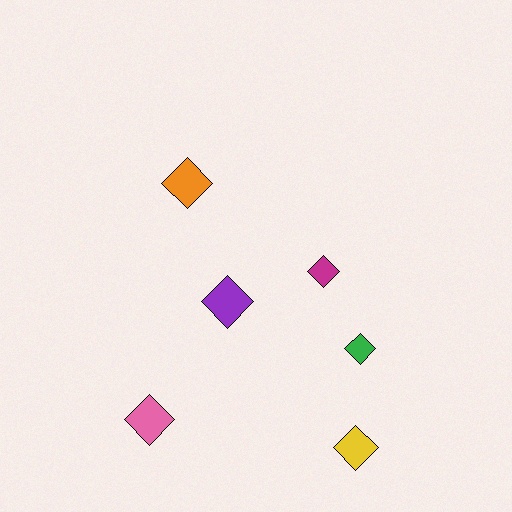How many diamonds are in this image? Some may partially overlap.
There are 6 diamonds.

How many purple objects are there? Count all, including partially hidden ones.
There is 1 purple object.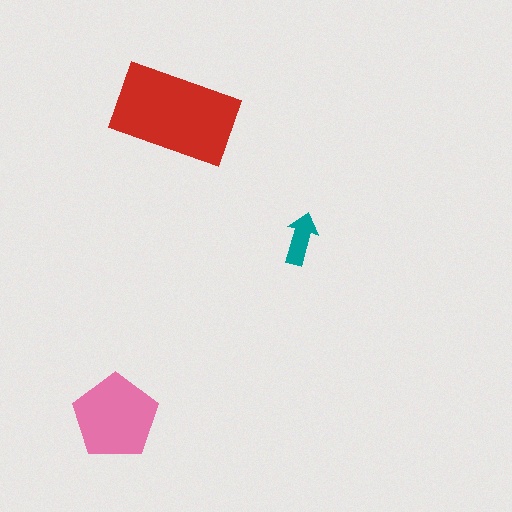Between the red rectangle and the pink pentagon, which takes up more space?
The red rectangle.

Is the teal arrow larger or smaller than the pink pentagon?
Smaller.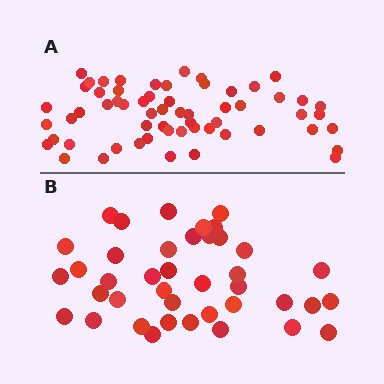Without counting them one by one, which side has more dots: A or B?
Region A (the top region) has more dots.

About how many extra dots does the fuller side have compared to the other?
Region A has approximately 20 more dots than region B.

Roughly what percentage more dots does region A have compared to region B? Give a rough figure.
About 50% more.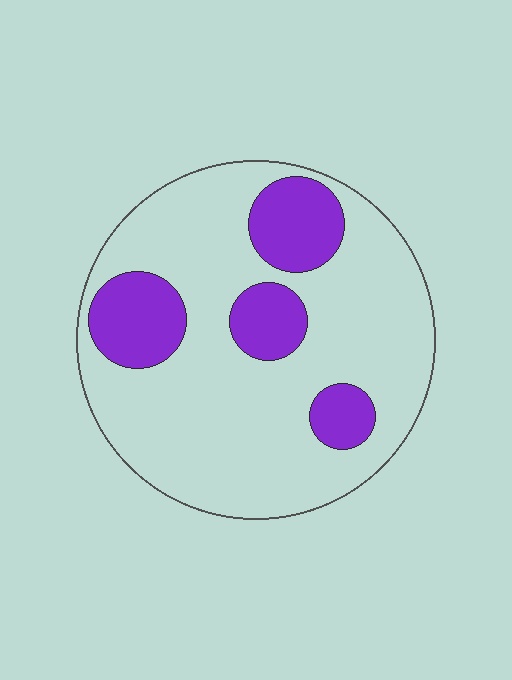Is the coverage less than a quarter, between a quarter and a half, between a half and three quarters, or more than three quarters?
Less than a quarter.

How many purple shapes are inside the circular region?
4.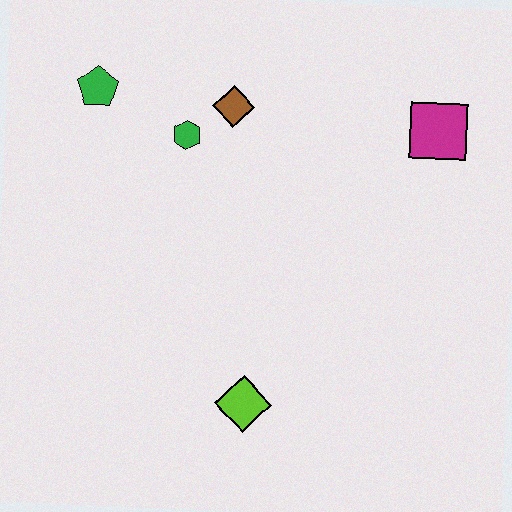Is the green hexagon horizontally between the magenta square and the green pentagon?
Yes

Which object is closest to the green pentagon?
The green hexagon is closest to the green pentagon.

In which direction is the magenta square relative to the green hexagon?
The magenta square is to the right of the green hexagon.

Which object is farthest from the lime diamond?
The green pentagon is farthest from the lime diamond.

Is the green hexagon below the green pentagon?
Yes